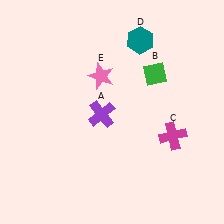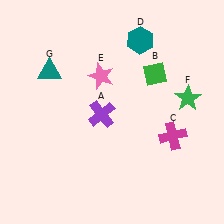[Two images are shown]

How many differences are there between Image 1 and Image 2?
There are 2 differences between the two images.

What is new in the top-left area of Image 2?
A teal triangle (G) was added in the top-left area of Image 2.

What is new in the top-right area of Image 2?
A green star (F) was added in the top-right area of Image 2.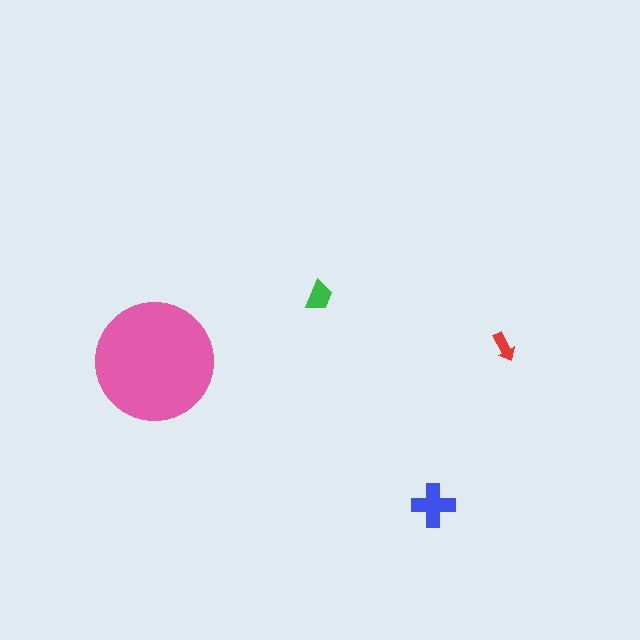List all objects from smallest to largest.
The red arrow, the green trapezoid, the blue cross, the pink circle.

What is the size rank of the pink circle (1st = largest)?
1st.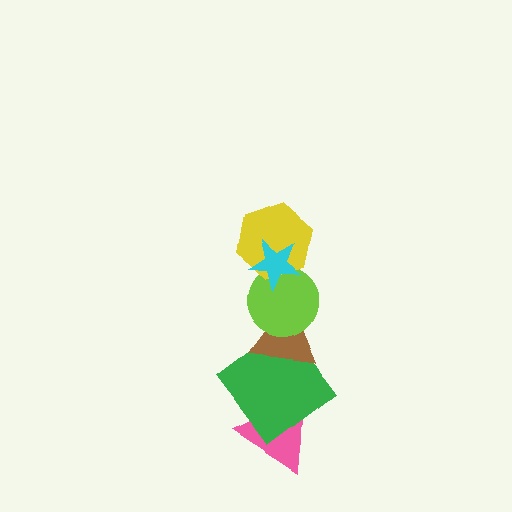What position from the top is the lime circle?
The lime circle is 3rd from the top.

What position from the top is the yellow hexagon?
The yellow hexagon is 2nd from the top.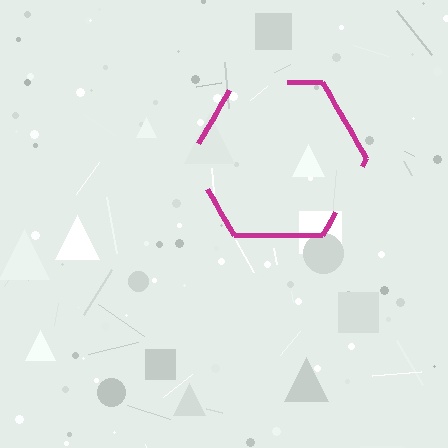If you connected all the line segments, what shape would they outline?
They would outline a hexagon.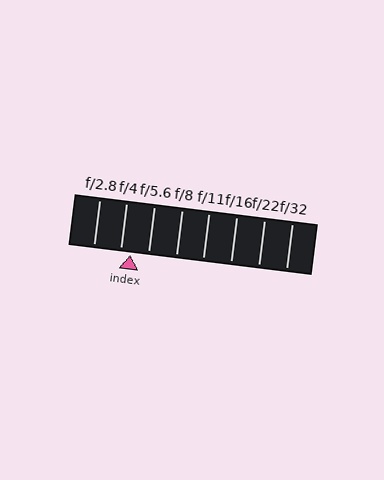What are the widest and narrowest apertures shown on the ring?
The widest aperture shown is f/2.8 and the narrowest is f/32.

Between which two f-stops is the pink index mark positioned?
The index mark is between f/4 and f/5.6.